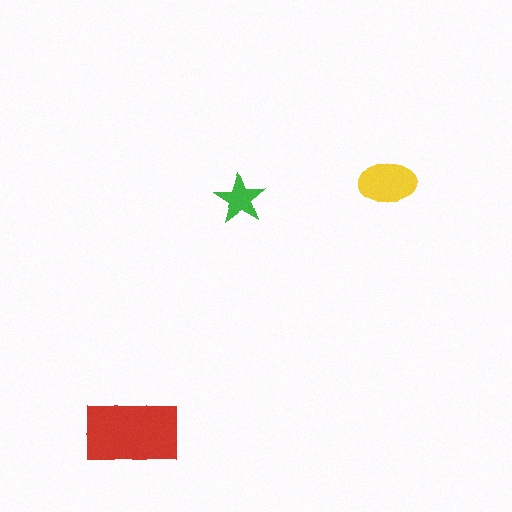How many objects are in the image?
There are 3 objects in the image.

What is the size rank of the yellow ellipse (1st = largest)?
2nd.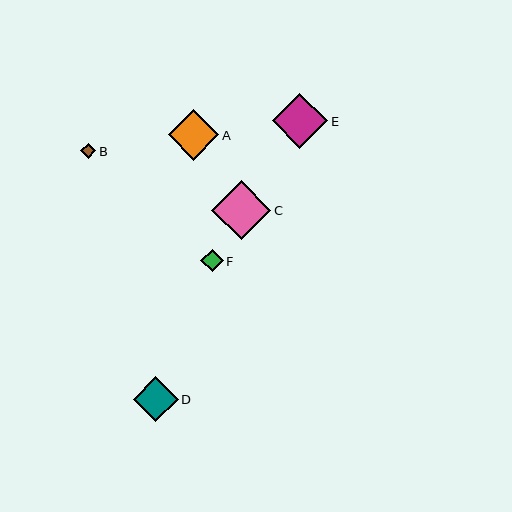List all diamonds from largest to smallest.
From largest to smallest: C, E, A, D, F, B.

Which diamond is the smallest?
Diamond B is the smallest with a size of approximately 16 pixels.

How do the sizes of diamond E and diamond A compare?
Diamond E and diamond A are approximately the same size.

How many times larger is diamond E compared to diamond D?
Diamond E is approximately 1.2 times the size of diamond D.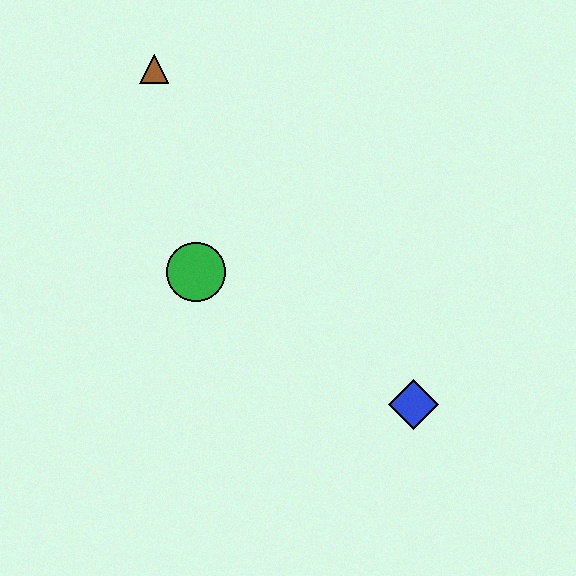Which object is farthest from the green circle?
The blue diamond is farthest from the green circle.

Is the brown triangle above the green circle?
Yes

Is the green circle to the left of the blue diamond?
Yes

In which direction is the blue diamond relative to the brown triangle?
The blue diamond is below the brown triangle.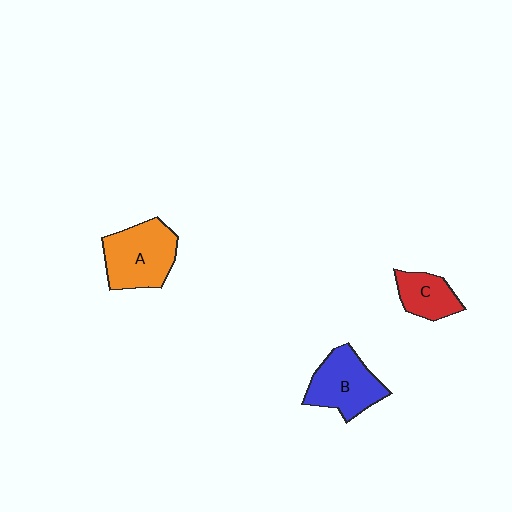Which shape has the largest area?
Shape A (orange).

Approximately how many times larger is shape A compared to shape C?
Approximately 1.7 times.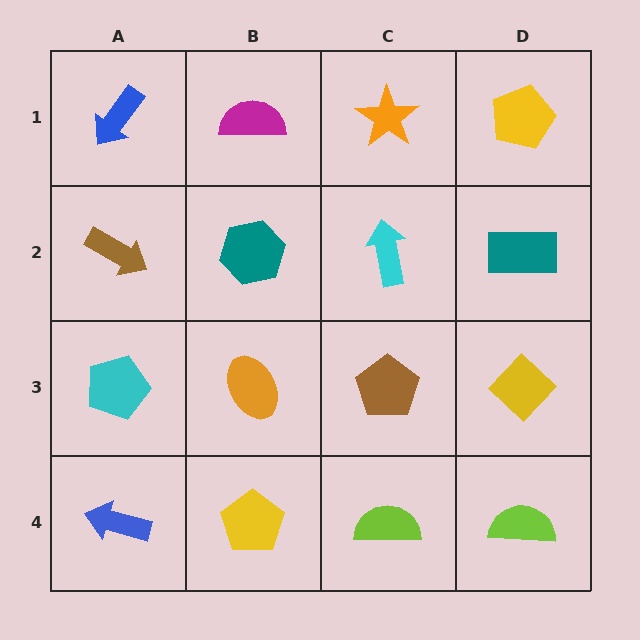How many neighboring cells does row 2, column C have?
4.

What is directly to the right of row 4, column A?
A yellow pentagon.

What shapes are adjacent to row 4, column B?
An orange ellipse (row 3, column B), a blue arrow (row 4, column A), a lime semicircle (row 4, column C).